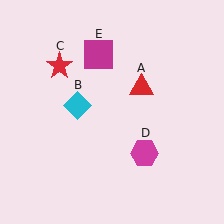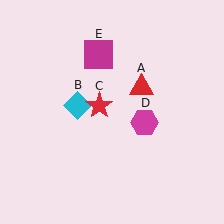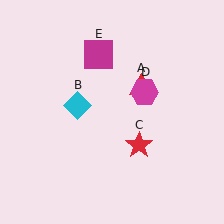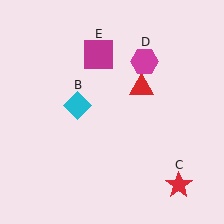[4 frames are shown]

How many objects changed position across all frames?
2 objects changed position: red star (object C), magenta hexagon (object D).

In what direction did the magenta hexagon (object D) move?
The magenta hexagon (object D) moved up.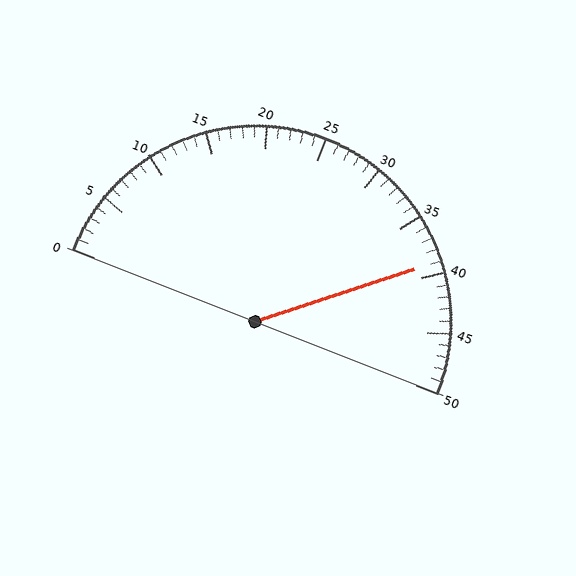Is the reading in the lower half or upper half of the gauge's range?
The reading is in the upper half of the range (0 to 50).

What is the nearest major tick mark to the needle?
The nearest major tick mark is 40.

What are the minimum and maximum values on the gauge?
The gauge ranges from 0 to 50.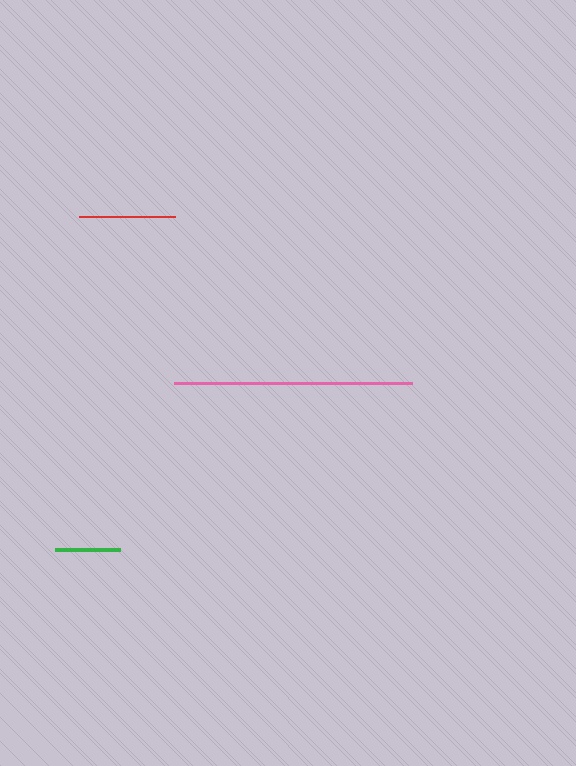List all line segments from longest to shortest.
From longest to shortest: pink, red, green.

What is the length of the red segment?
The red segment is approximately 96 pixels long.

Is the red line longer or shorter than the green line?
The red line is longer than the green line.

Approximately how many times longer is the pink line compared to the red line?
The pink line is approximately 2.5 times the length of the red line.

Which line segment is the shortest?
The green line is the shortest at approximately 65 pixels.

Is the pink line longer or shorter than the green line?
The pink line is longer than the green line.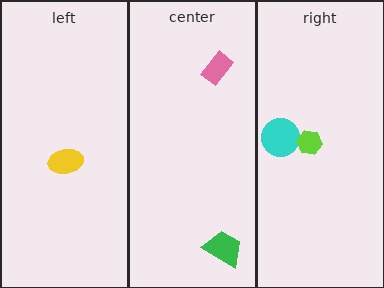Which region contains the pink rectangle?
The center region.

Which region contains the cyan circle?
The right region.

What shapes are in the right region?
The cyan circle, the lime hexagon.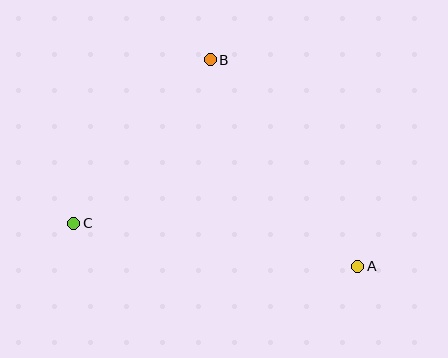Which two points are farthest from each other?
Points A and C are farthest from each other.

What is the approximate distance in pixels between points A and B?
The distance between A and B is approximately 254 pixels.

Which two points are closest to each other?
Points B and C are closest to each other.